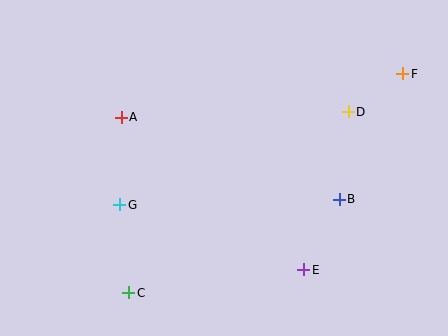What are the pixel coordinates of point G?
Point G is at (120, 205).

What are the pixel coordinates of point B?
Point B is at (339, 199).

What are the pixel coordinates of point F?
Point F is at (403, 74).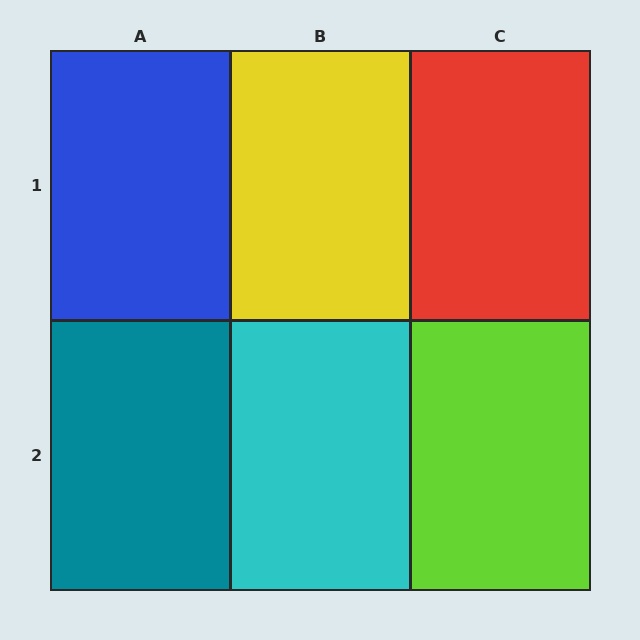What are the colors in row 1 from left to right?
Blue, yellow, red.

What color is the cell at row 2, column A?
Teal.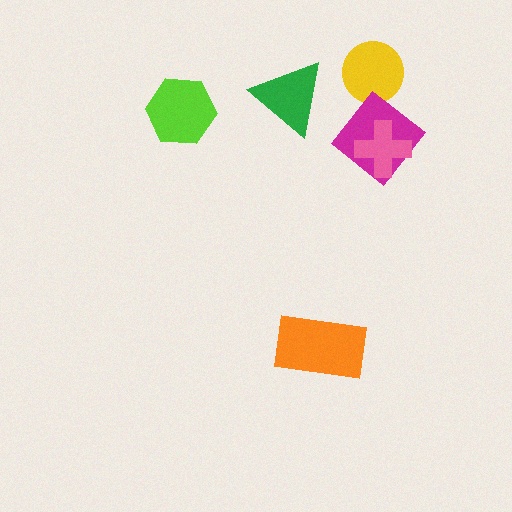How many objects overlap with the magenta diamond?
1 object overlaps with the magenta diamond.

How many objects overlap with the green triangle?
0 objects overlap with the green triangle.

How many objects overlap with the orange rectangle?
0 objects overlap with the orange rectangle.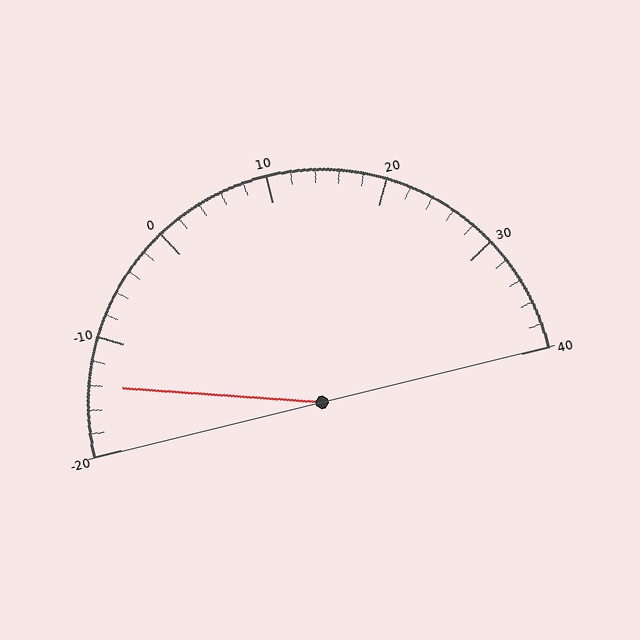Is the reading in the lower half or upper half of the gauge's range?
The reading is in the lower half of the range (-20 to 40).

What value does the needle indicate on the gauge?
The needle indicates approximately -14.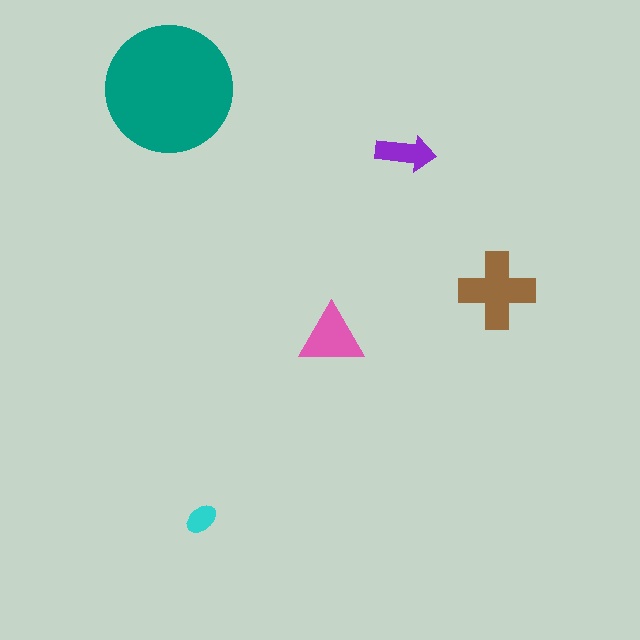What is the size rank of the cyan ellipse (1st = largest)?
5th.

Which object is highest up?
The teal circle is topmost.